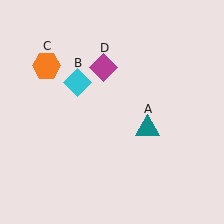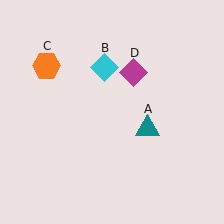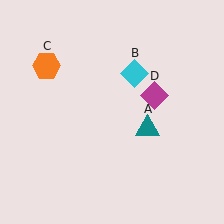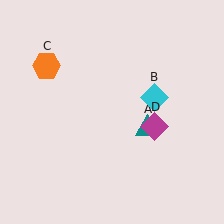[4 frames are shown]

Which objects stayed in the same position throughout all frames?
Teal triangle (object A) and orange hexagon (object C) remained stationary.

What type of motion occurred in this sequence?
The cyan diamond (object B), magenta diamond (object D) rotated clockwise around the center of the scene.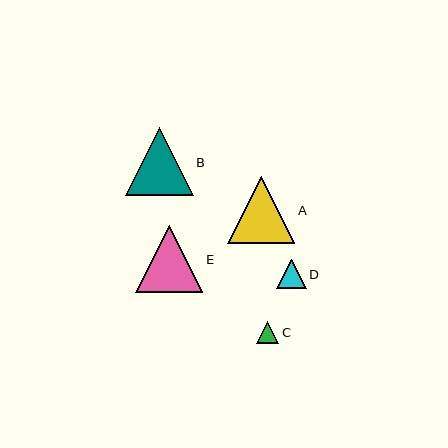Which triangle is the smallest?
Triangle C is the smallest with a size of approximately 22 pixels.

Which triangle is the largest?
Triangle B is the largest with a size of approximately 67 pixels.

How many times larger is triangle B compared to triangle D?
Triangle B is approximately 2.3 times the size of triangle D.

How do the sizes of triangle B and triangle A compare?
Triangle B and triangle A are approximately the same size.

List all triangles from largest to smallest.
From largest to smallest: B, E, A, D, C.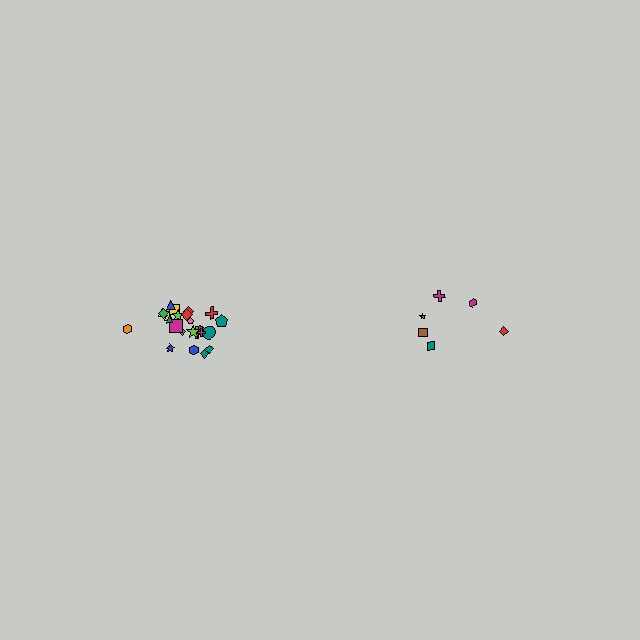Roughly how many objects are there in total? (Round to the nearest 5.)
Roughly 30 objects in total.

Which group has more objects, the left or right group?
The left group.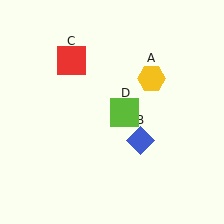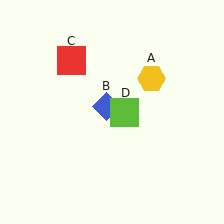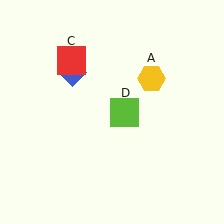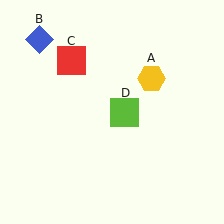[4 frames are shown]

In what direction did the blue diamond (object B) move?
The blue diamond (object B) moved up and to the left.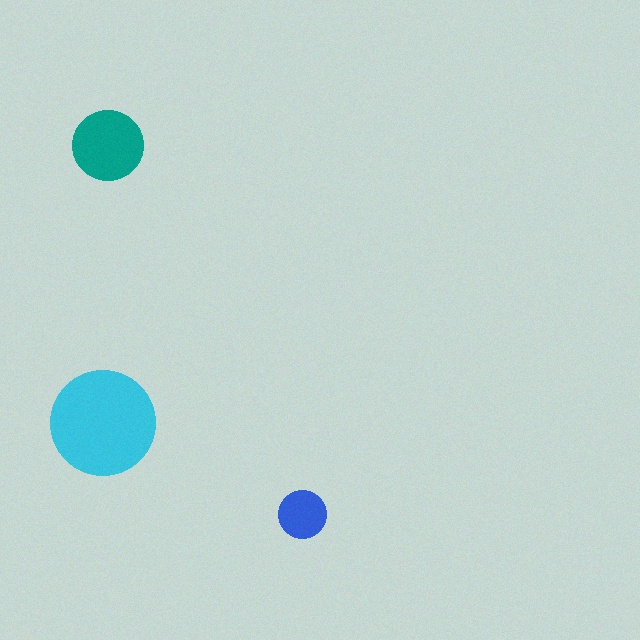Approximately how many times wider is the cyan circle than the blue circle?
About 2 times wider.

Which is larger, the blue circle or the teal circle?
The teal one.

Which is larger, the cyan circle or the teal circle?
The cyan one.